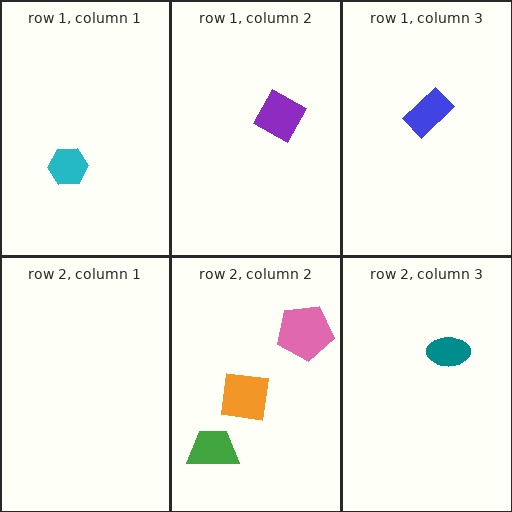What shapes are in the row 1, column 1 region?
The cyan hexagon.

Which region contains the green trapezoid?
The row 2, column 2 region.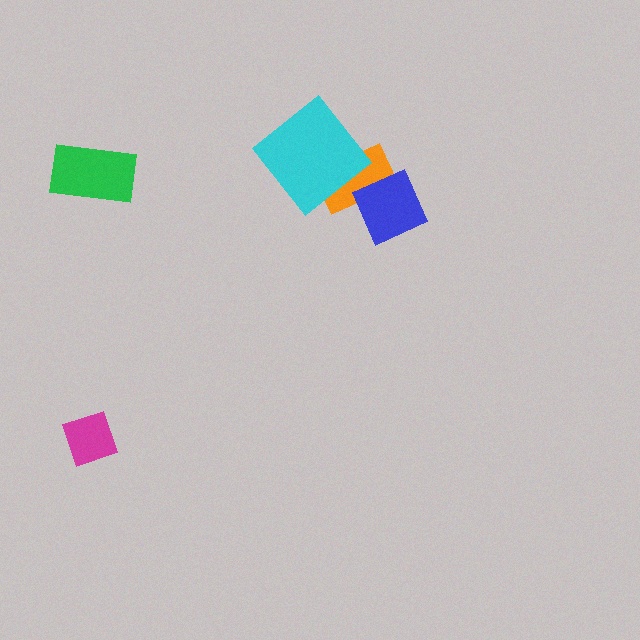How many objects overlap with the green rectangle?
0 objects overlap with the green rectangle.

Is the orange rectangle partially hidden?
Yes, it is partially covered by another shape.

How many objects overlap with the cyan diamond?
1 object overlaps with the cyan diamond.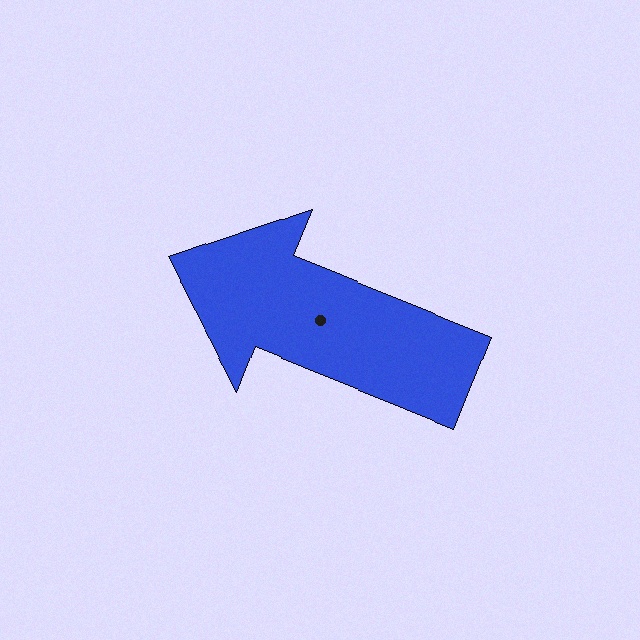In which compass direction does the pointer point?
West.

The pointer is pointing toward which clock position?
Roughly 10 o'clock.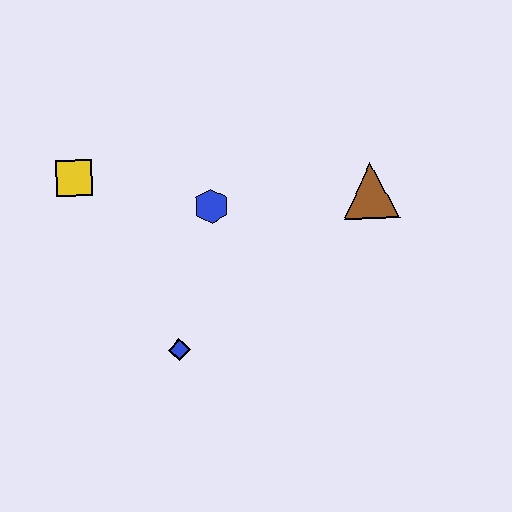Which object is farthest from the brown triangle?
The yellow square is farthest from the brown triangle.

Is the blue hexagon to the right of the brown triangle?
No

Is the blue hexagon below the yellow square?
Yes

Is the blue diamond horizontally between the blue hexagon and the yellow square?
Yes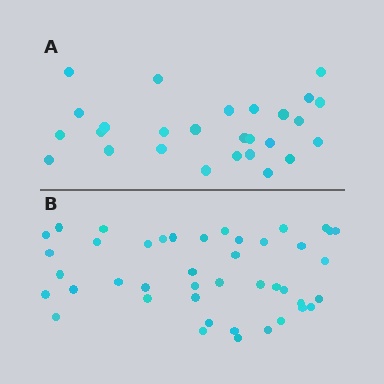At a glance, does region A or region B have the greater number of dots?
Region B (the bottom region) has more dots.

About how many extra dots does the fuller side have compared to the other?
Region B has approximately 15 more dots than region A.